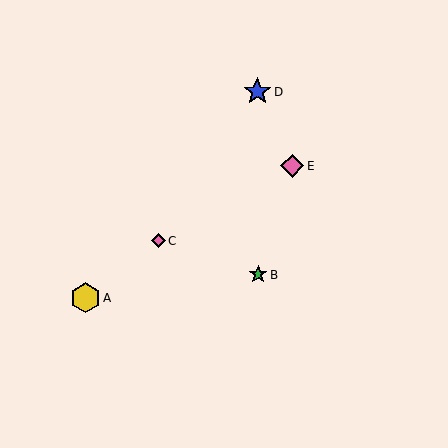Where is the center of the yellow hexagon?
The center of the yellow hexagon is at (85, 298).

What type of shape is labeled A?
Shape A is a yellow hexagon.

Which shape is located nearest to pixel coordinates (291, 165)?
The pink diamond (labeled E) at (292, 166) is nearest to that location.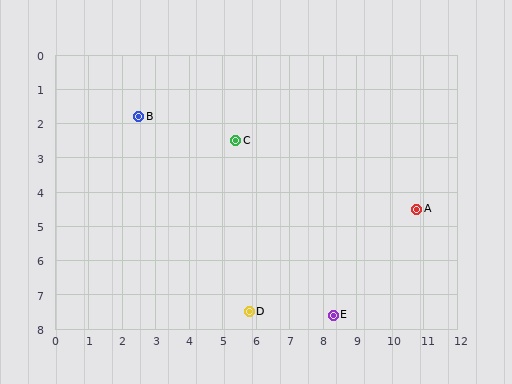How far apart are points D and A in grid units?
Points D and A are about 5.8 grid units apart.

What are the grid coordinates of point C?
Point C is at approximately (5.4, 2.5).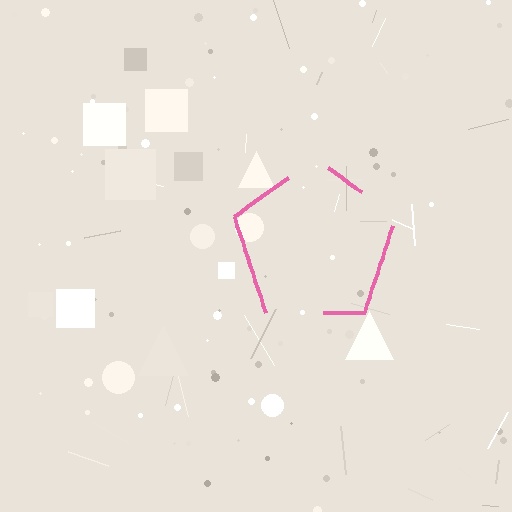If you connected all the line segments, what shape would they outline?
They would outline a pentagon.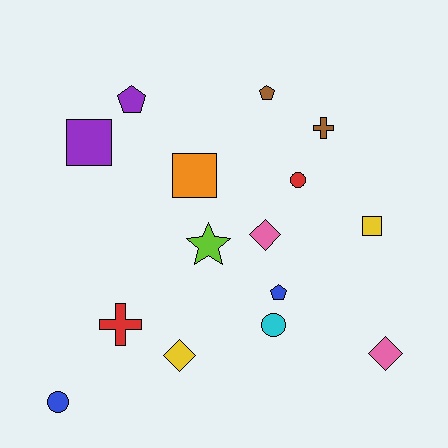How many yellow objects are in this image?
There are 2 yellow objects.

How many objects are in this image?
There are 15 objects.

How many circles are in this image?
There are 3 circles.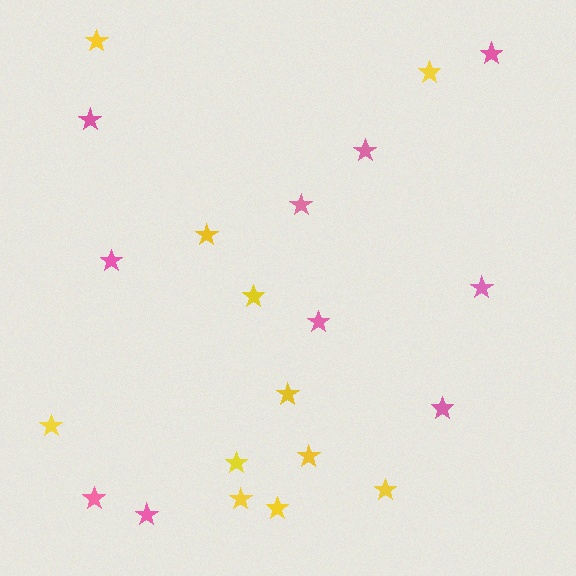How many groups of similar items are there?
There are 2 groups: one group of yellow stars (11) and one group of pink stars (10).